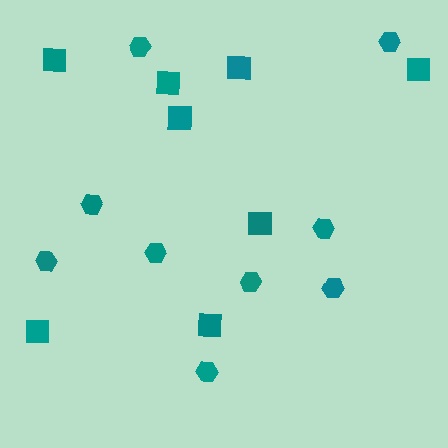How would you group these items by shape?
There are 2 groups: one group of squares (8) and one group of hexagons (9).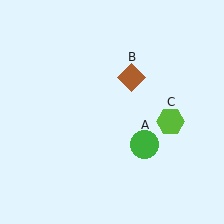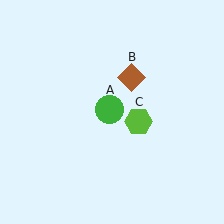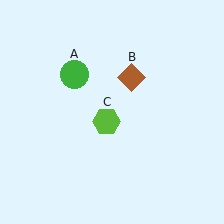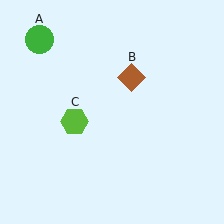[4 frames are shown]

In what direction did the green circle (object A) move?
The green circle (object A) moved up and to the left.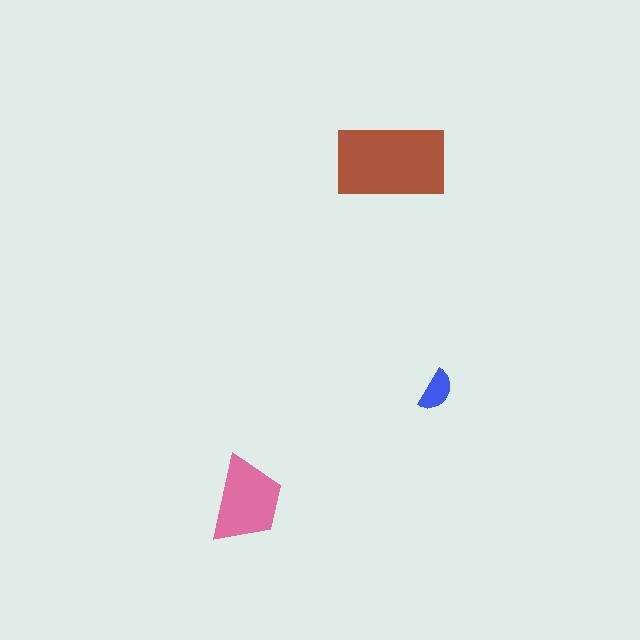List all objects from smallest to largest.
The blue semicircle, the pink trapezoid, the brown rectangle.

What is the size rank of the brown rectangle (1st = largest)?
1st.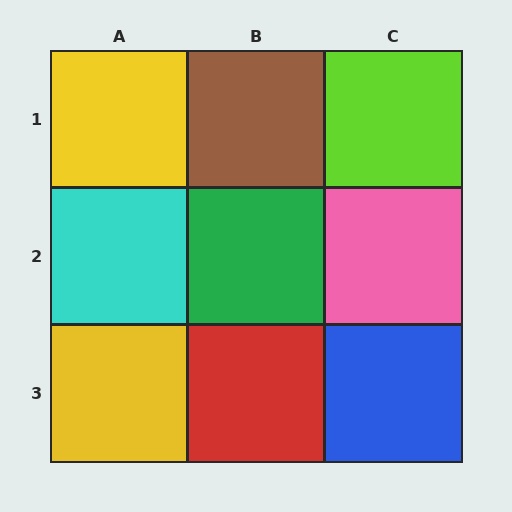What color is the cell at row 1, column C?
Lime.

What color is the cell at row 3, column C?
Blue.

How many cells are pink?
1 cell is pink.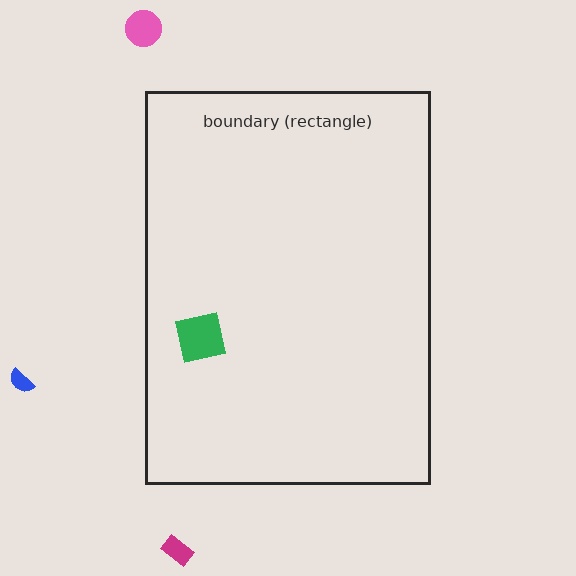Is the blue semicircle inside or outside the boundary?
Outside.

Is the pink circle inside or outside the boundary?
Outside.